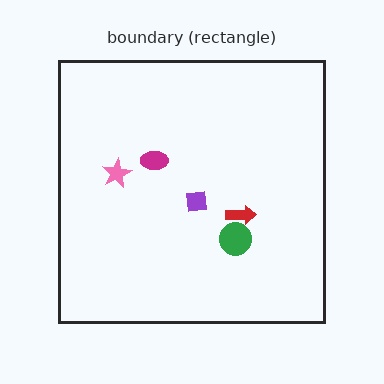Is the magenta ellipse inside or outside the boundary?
Inside.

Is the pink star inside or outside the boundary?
Inside.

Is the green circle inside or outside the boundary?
Inside.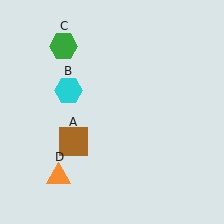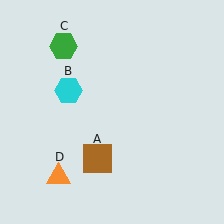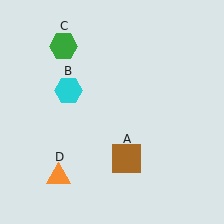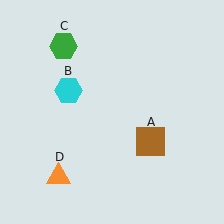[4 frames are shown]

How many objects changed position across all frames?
1 object changed position: brown square (object A).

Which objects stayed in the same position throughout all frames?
Cyan hexagon (object B) and green hexagon (object C) and orange triangle (object D) remained stationary.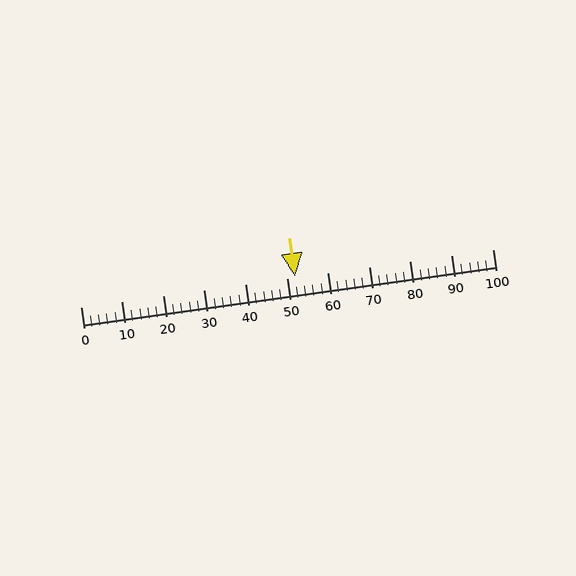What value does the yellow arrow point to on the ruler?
The yellow arrow points to approximately 52.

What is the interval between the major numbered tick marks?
The major tick marks are spaced 10 units apart.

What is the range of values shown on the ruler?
The ruler shows values from 0 to 100.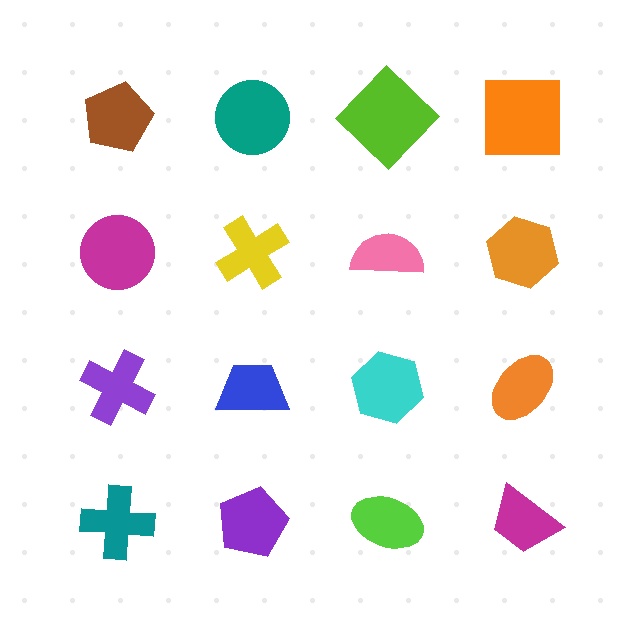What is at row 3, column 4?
An orange ellipse.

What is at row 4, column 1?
A teal cross.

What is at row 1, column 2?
A teal circle.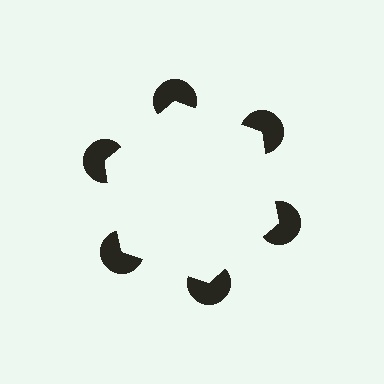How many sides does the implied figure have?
6 sides.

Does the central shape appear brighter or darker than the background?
It typically appears slightly brighter than the background, even though no actual brightness change is drawn.